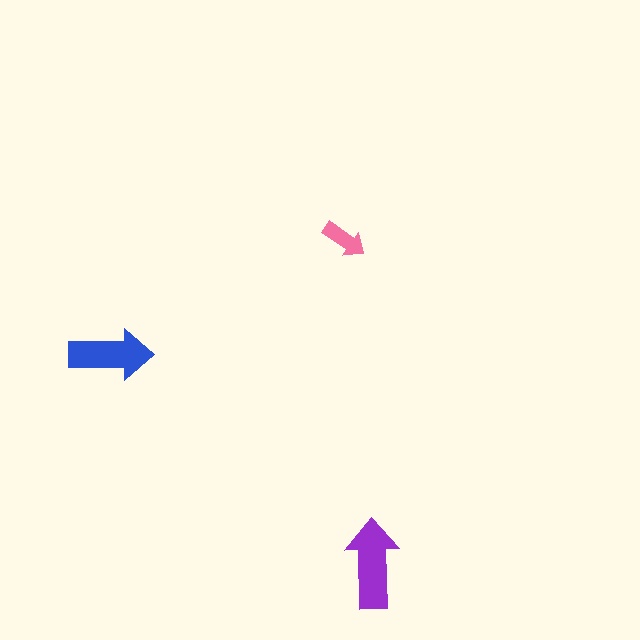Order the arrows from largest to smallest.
the purple one, the blue one, the pink one.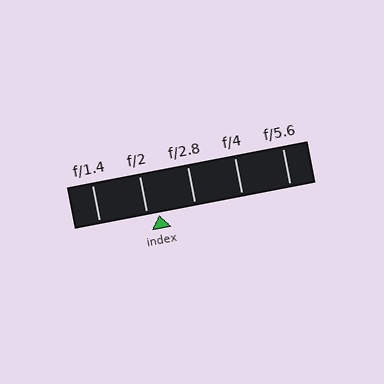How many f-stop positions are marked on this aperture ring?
There are 5 f-stop positions marked.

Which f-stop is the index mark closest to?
The index mark is closest to f/2.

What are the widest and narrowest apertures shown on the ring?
The widest aperture shown is f/1.4 and the narrowest is f/5.6.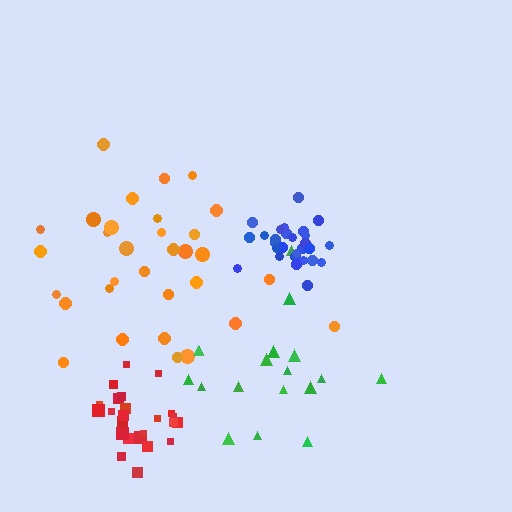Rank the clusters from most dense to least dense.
blue, red, orange, green.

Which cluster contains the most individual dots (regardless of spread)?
Orange (32).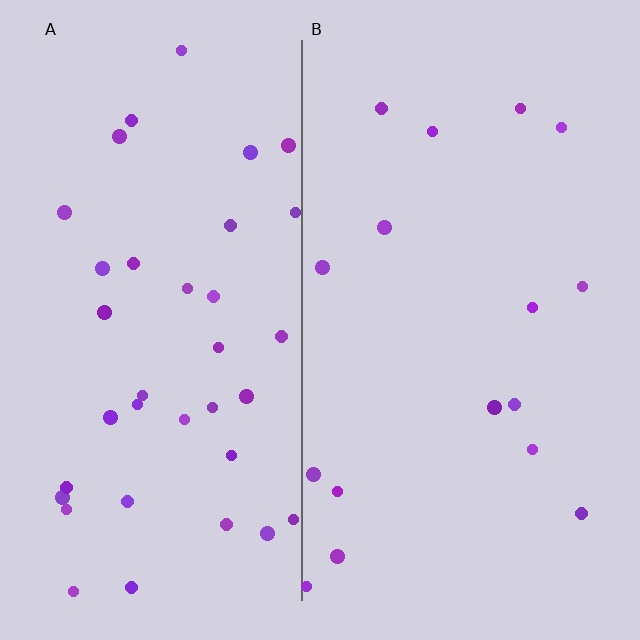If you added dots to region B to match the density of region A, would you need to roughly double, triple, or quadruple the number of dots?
Approximately double.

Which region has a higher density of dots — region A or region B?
A (the left).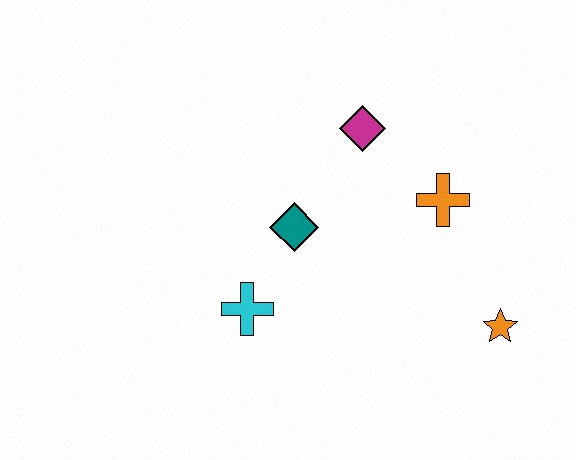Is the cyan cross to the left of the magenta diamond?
Yes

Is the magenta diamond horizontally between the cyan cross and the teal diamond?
No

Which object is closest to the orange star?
The orange cross is closest to the orange star.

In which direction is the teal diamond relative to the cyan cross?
The teal diamond is above the cyan cross.